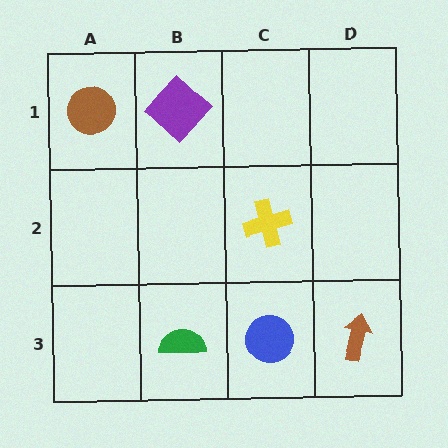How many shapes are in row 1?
2 shapes.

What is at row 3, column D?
A brown arrow.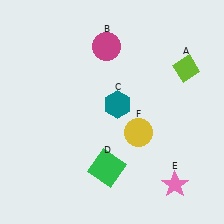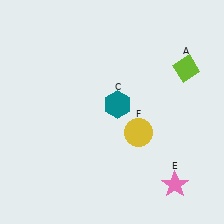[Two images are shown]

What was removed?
The green square (D), the magenta circle (B) were removed in Image 2.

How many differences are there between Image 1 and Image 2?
There are 2 differences between the two images.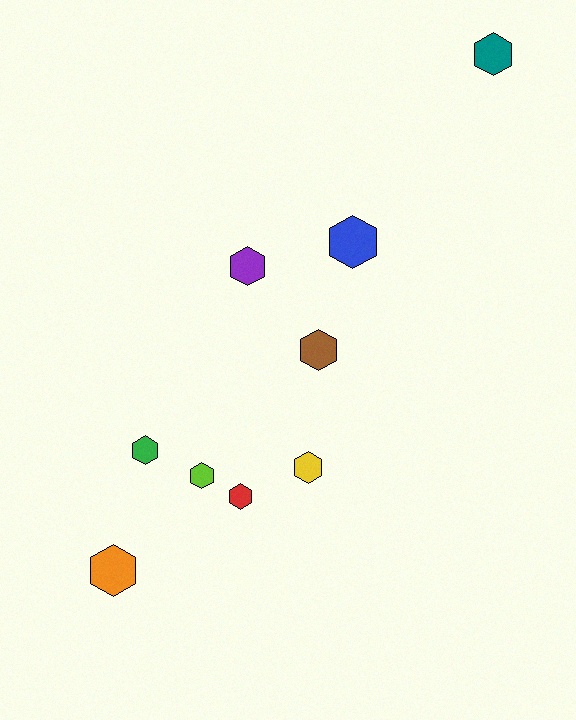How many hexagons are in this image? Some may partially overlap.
There are 9 hexagons.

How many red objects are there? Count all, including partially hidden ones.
There is 1 red object.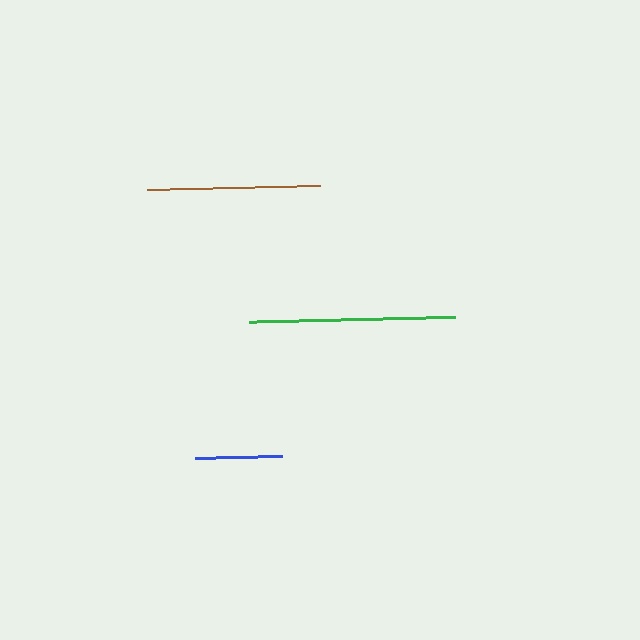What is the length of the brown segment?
The brown segment is approximately 173 pixels long.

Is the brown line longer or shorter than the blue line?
The brown line is longer than the blue line.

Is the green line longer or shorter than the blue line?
The green line is longer than the blue line.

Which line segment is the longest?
The green line is the longest at approximately 206 pixels.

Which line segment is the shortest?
The blue line is the shortest at approximately 87 pixels.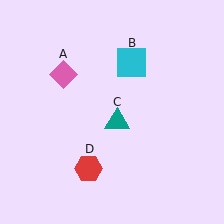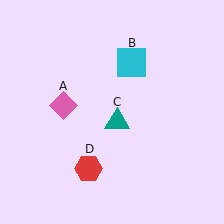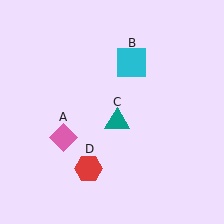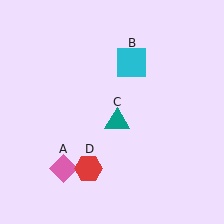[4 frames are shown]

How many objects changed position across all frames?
1 object changed position: pink diamond (object A).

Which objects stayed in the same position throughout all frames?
Cyan square (object B) and teal triangle (object C) and red hexagon (object D) remained stationary.